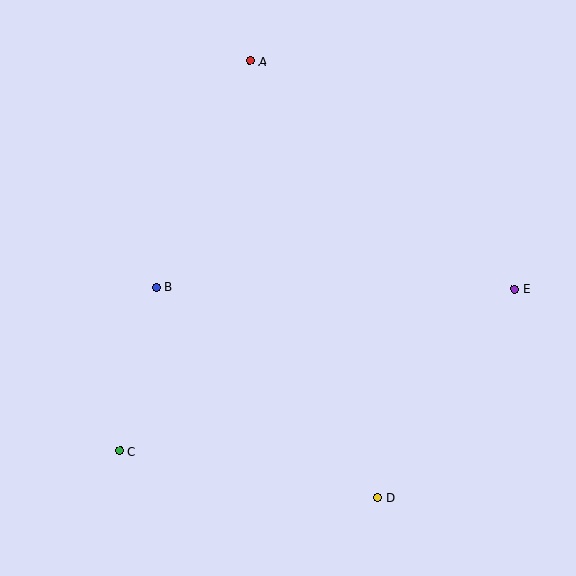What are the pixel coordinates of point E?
Point E is at (515, 289).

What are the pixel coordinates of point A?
Point A is at (250, 61).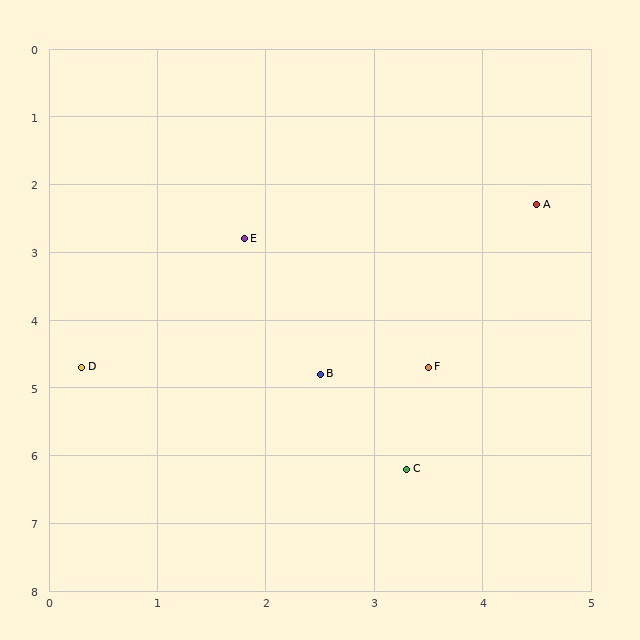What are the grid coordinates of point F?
Point F is at approximately (3.5, 4.7).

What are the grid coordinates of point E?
Point E is at approximately (1.8, 2.8).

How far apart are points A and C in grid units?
Points A and C are about 4.1 grid units apart.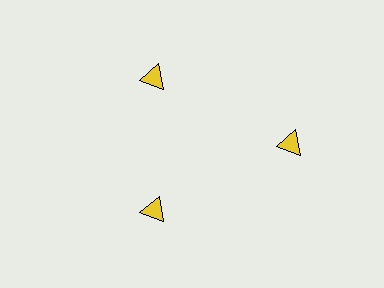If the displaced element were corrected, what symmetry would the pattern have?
It would have 3-fold rotational symmetry — the pattern would map onto itself every 120 degrees.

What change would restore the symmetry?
The symmetry would be restored by moving it inward, back onto the ring so that all 3 triangles sit at equal angles and equal distance from the center.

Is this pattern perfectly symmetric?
No. The 3 yellow triangles are arranged in a ring, but one element near the 3 o'clock position is pushed outward from the center, breaking the 3-fold rotational symmetry.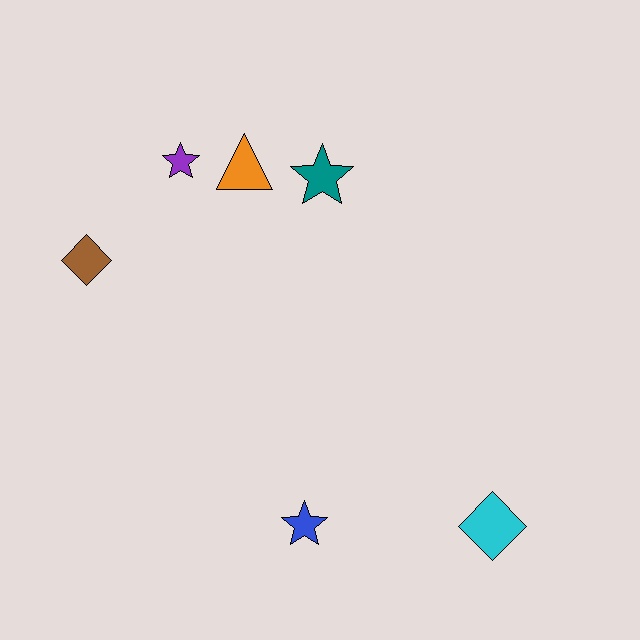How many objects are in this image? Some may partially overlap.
There are 6 objects.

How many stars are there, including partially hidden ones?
There are 3 stars.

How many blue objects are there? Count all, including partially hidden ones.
There is 1 blue object.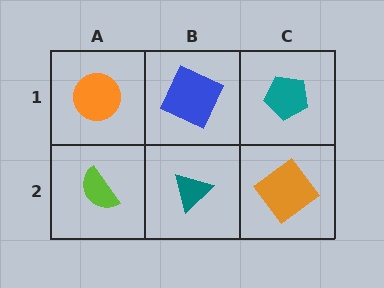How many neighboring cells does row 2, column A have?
2.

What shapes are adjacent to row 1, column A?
A lime semicircle (row 2, column A), a blue square (row 1, column B).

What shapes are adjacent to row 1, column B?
A teal triangle (row 2, column B), an orange circle (row 1, column A), a teal pentagon (row 1, column C).